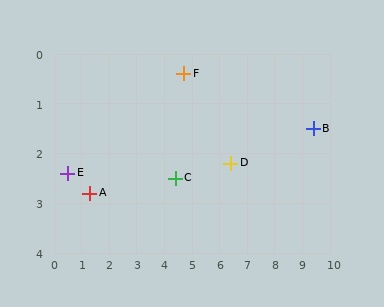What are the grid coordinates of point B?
Point B is at approximately (9.4, 1.5).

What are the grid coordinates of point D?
Point D is at approximately (6.4, 2.2).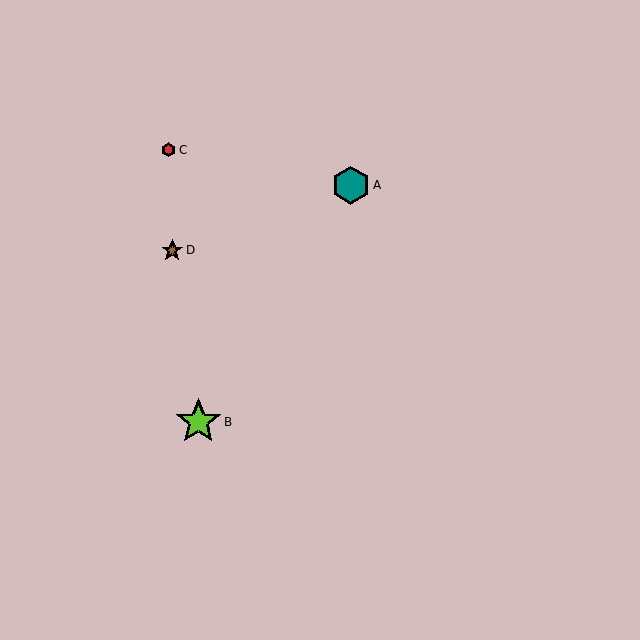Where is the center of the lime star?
The center of the lime star is at (198, 422).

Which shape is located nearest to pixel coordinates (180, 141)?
The red hexagon (labeled C) at (168, 150) is nearest to that location.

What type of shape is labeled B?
Shape B is a lime star.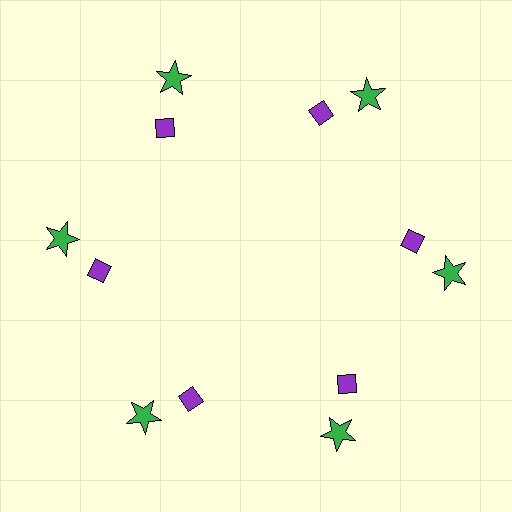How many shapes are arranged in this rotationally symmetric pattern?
There are 12 shapes, arranged in 6 groups of 2.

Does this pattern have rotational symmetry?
Yes, this pattern has 6-fold rotational symmetry. It looks the same after rotating 60 degrees around the center.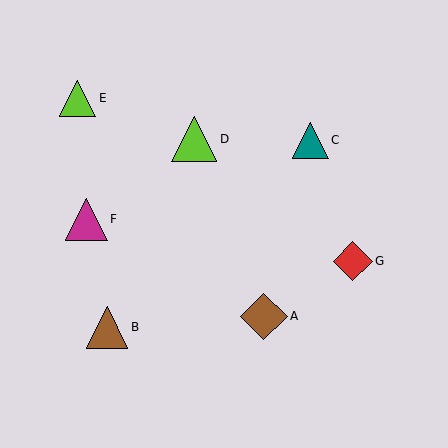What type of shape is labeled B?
Shape B is a brown triangle.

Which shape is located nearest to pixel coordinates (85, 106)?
The lime triangle (labeled E) at (78, 98) is nearest to that location.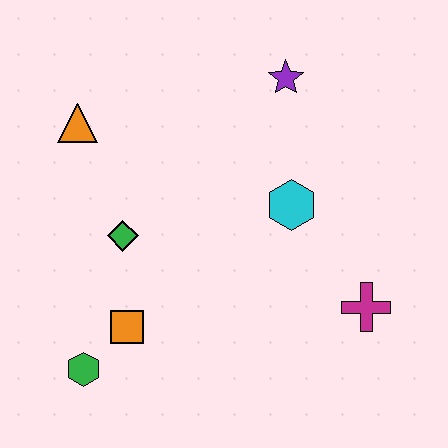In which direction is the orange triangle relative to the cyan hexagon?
The orange triangle is to the left of the cyan hexagon.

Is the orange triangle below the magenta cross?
No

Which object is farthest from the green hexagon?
The purple star is farthest from the green hexagon.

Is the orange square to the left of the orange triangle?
No